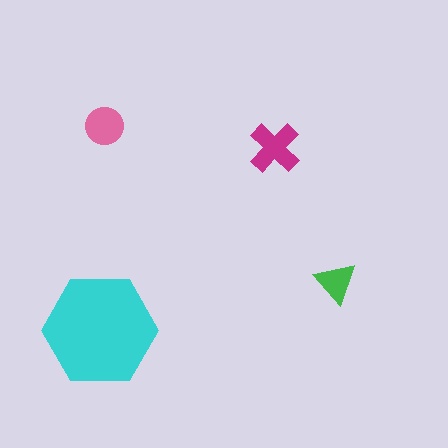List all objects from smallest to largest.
The green triangle, the pink circle, the magenta cross, the cyan hexagon.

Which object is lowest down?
The cyan hexagon is bottommost.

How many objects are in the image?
There are 4 objects in the image.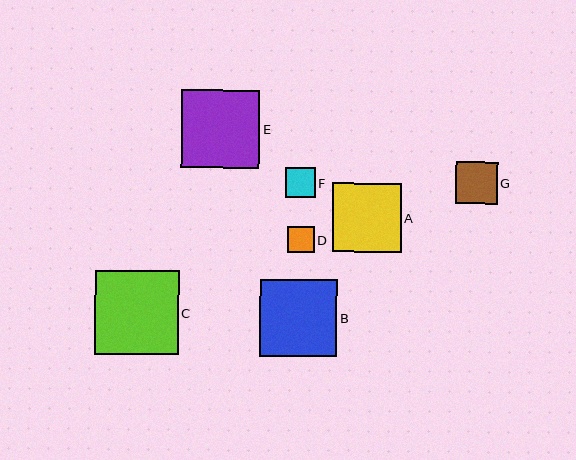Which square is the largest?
Square C is the largest with a size of approximately 84 pixels.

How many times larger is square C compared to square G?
Square C is approximately 2.0 times the size of square G.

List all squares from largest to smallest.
From largest to smallest: C, E, B, A, G, F, D.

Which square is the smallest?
Square D is the smallest with a size of approximately 27 pixels.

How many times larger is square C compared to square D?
Square C is approximately 3.2 times the size of square D.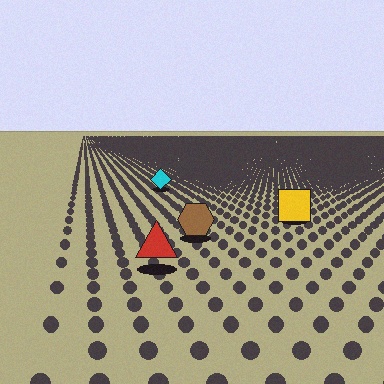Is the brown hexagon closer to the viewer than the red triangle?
No. The red triangle is closer — you can tell from the texture gradient: the ground texture is coarser near it.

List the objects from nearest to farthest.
From nearest to farthest: the red triangle, the brown hexagon, the yellow square, the cyan diamond.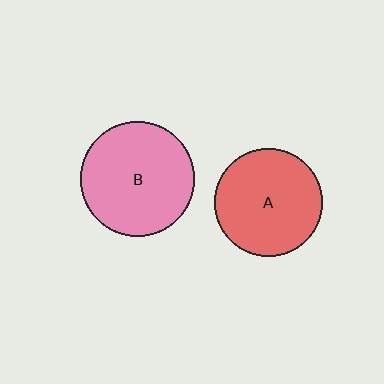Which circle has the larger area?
Circle B (pink).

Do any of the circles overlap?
No, none of the circles overlap.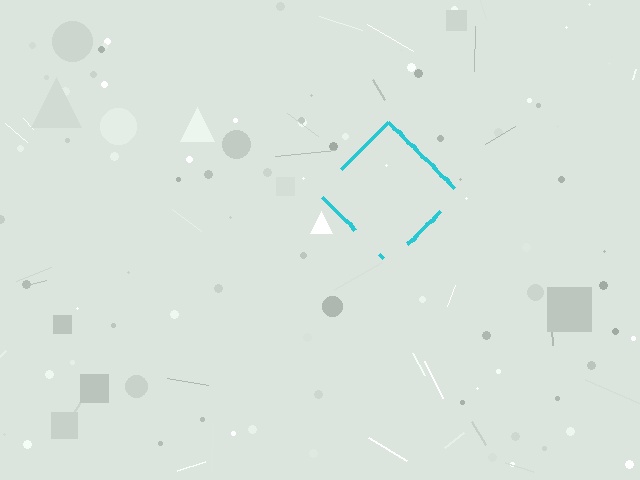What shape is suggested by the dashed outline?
The dashed outline suggests a diamond.